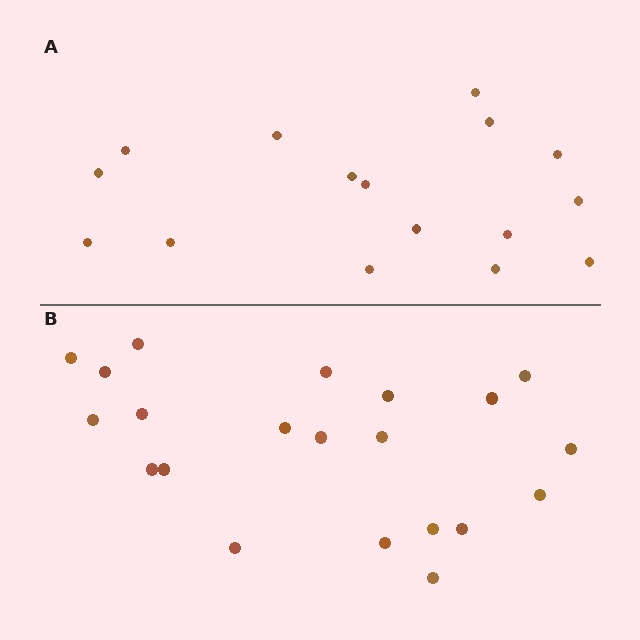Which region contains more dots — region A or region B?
Region B (the bottom region) has more dots.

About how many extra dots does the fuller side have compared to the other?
Region B has about 5 more dots than region A.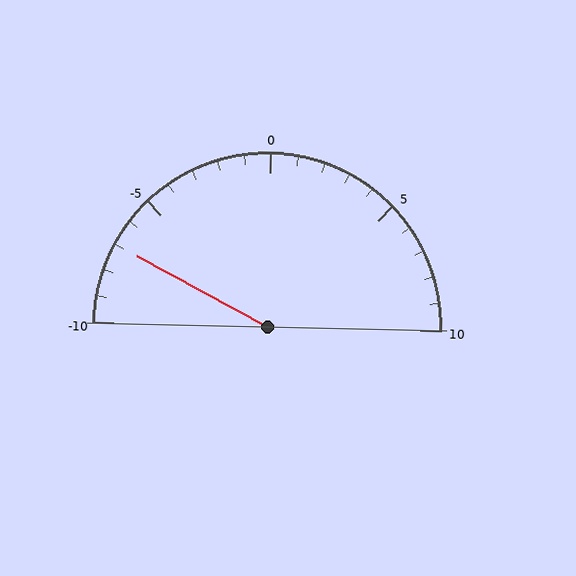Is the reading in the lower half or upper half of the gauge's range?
The reading is in the lower half of the range (-10 to 10).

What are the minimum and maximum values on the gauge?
The gauge ranges from -10 to 10.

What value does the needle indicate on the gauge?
The needle indicates approximately -7.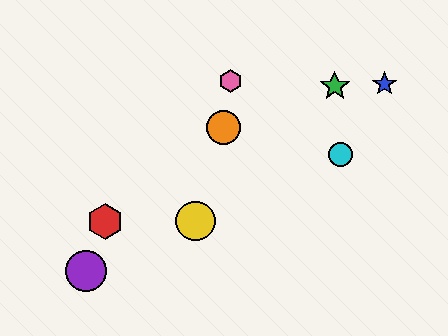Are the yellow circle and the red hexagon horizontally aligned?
Yes, both are at y≈221.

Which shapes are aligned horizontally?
The red hexagon, the yellow circle are aligned horizontally.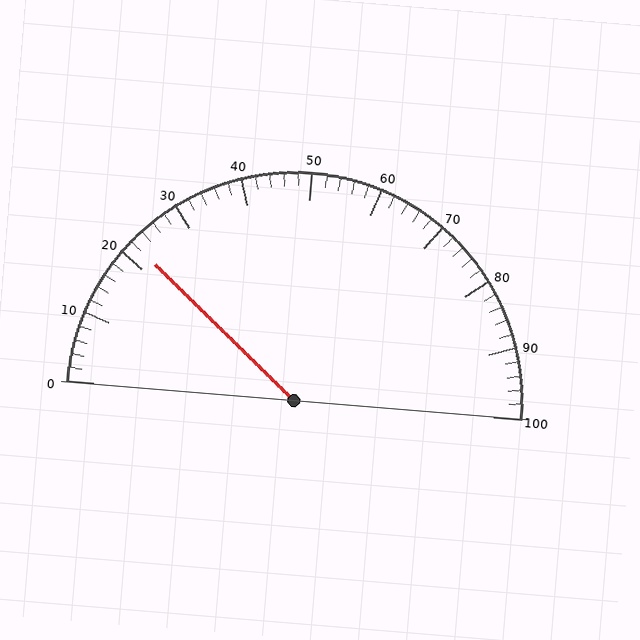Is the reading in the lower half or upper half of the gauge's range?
The reading is in the lower half of the range (0 to 100).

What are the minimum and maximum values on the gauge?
The gauge ranges from 0 to 100.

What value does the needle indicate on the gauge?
The needle indicates approximately 22.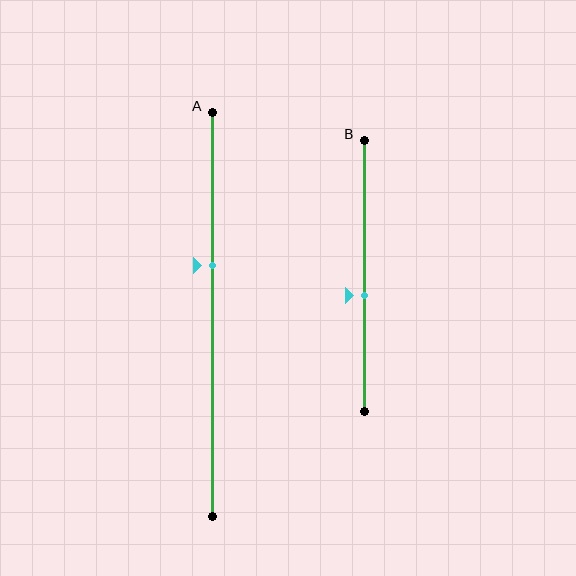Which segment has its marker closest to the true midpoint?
Segment B has its marker closest to the true midpoint.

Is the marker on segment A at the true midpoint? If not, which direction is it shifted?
No, the marker on segment A is shifted upward by about 12% of the segment length.